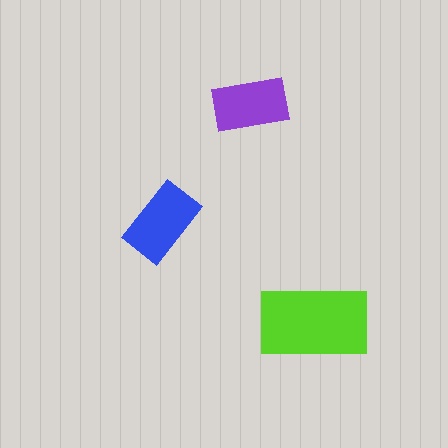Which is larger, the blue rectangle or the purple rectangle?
The blue one.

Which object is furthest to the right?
The lime rectangle is rightmost.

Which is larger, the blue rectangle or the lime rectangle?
The lime one.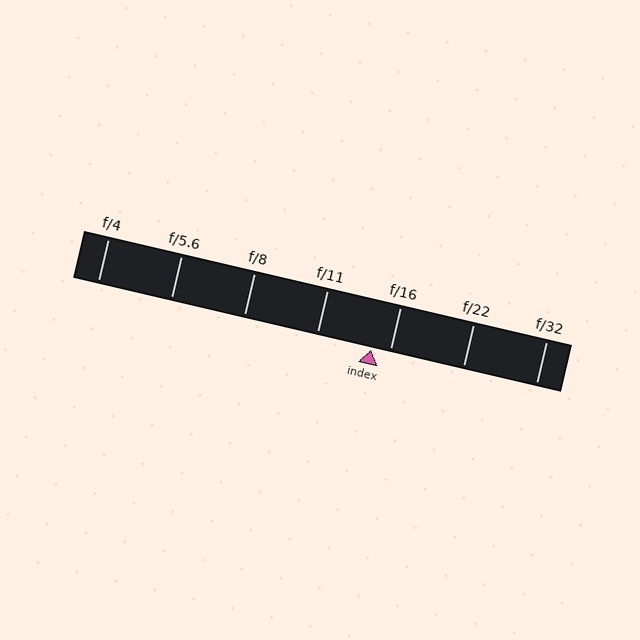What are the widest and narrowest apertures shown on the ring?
The widest aperture shown is f/4 and the narrowest is f/32.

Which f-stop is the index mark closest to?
The index mark is closest to f/16.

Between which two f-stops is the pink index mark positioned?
The index mark is between f/11 and f/16.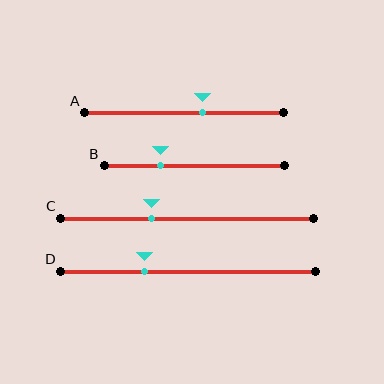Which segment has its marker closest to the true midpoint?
Segment A has its marker closest to the true midpoint.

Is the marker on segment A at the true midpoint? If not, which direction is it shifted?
No, the marker on segment A is shifted to the right by about 9% of the segment length.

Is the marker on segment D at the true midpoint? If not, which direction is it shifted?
No, the marker on segment D is shifted to the left by about 17% of the segment length.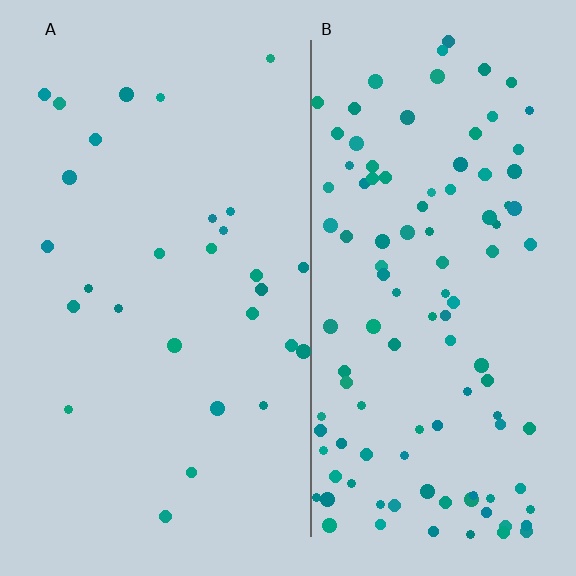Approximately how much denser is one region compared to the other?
Approximately 3.9× — region B over region A.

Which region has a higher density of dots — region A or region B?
B (the right).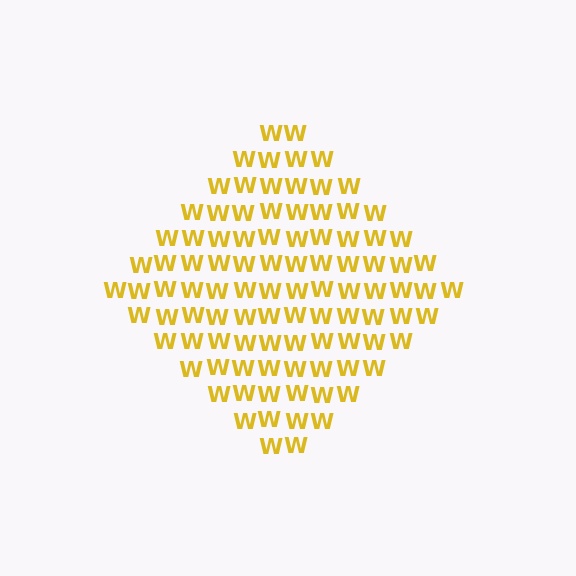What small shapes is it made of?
It is made of small letter W's.